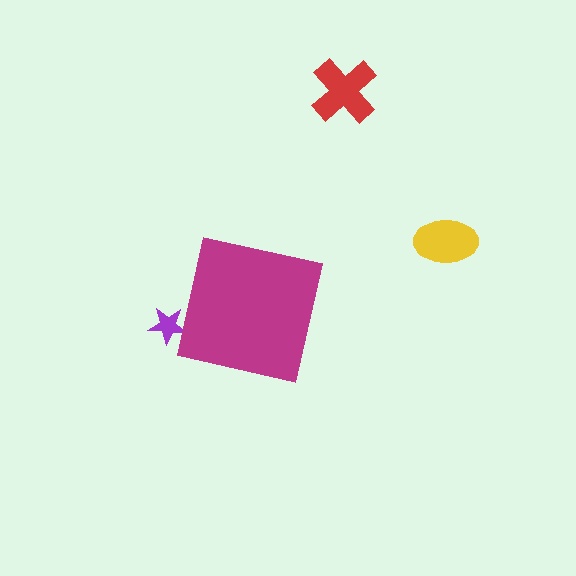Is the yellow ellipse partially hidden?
No, the yellow ellipse is fully visible.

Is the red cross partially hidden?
No, the red cross is fully visible.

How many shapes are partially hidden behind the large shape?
1 shape is partially hidden.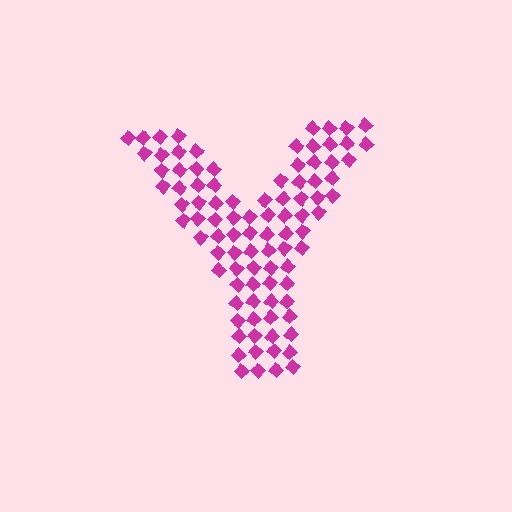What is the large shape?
The large shape is the letter Y.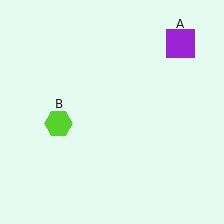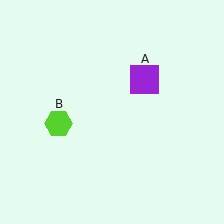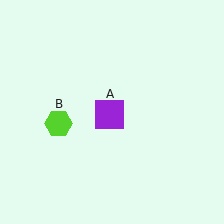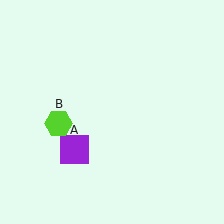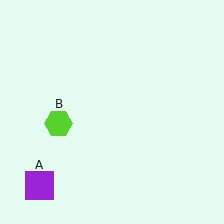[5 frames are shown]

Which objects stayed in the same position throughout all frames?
Lime hexagon (object B) remained stationary.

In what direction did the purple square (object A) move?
The purple square (object A) moved down and to the left.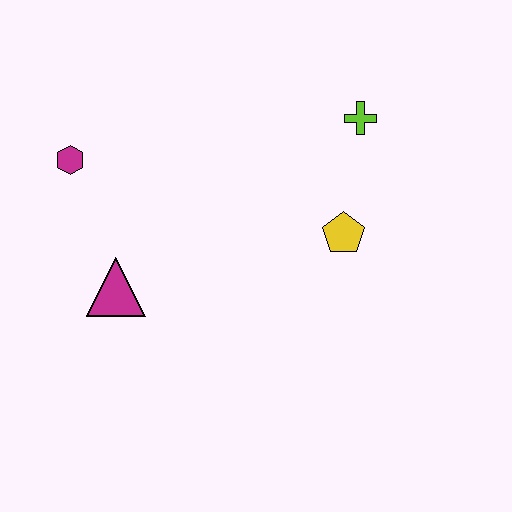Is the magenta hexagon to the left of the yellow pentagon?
Yes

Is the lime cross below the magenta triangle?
No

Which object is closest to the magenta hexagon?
The magenta triangle is closest to the magenta hexagon.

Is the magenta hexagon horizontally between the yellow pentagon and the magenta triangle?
No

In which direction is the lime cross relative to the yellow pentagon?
The lime cross is above the yellow pentagon.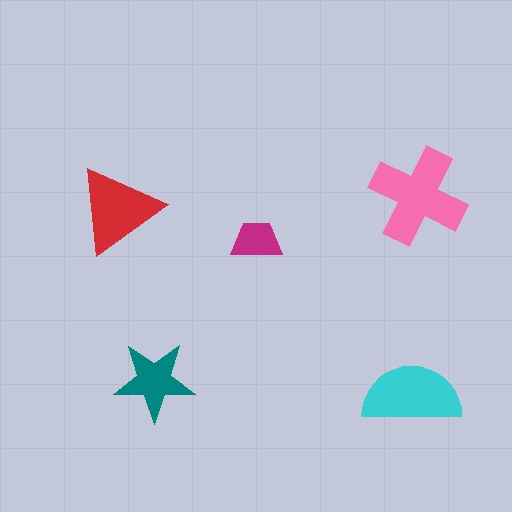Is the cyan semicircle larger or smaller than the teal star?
Larger.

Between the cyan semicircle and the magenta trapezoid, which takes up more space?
The cyan semicircle.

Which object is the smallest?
The magenta trapezoid.